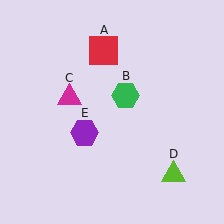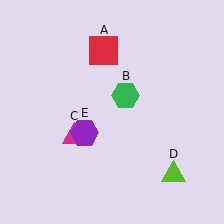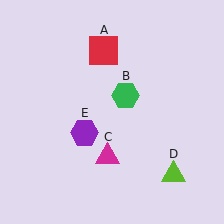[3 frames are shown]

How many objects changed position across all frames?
1 object changed position: magenta triangle (object C).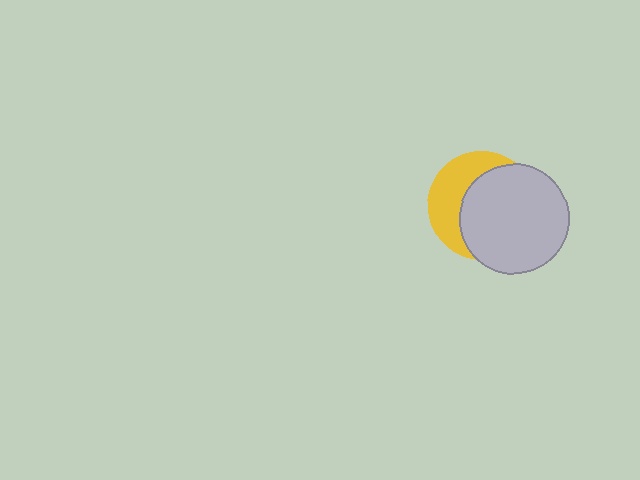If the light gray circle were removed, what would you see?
You would see the complete yellow circle.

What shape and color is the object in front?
The object in front is a light gray circle.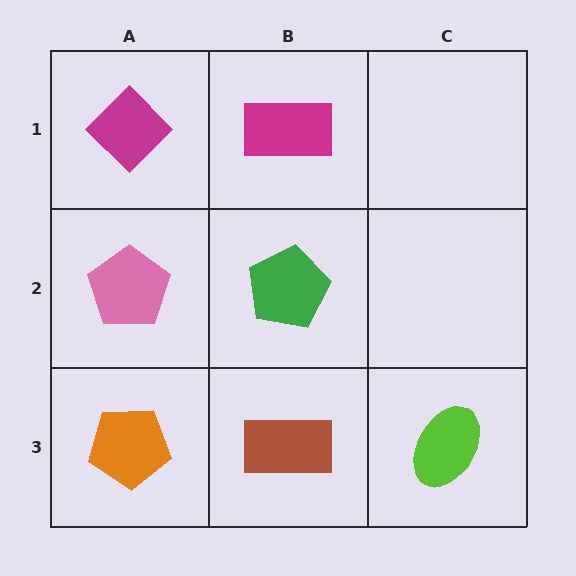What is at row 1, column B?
A magenta rectangle.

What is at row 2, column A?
A pink pentagon.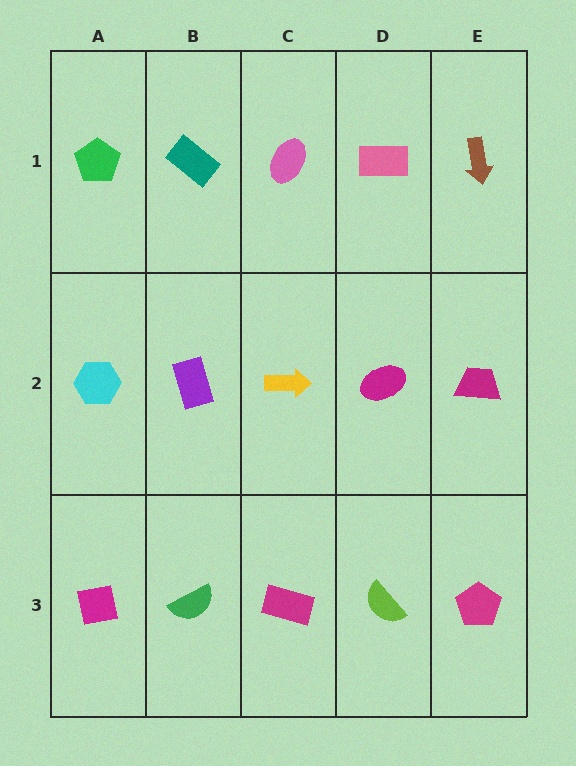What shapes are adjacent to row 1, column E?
A magenta trapezoid (row 2, column E), a pink rectangle (row 1, column D).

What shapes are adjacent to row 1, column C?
A yellow arrow (row 2, column C), a teal rectangle (row 1, column B), a pink rectangle (row 1, column D).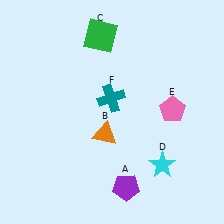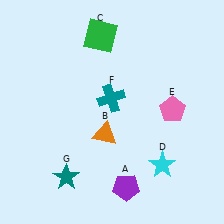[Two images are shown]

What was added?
A teal star (G) was added in Image 2.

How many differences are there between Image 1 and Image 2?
There is 1 difference between the two images.